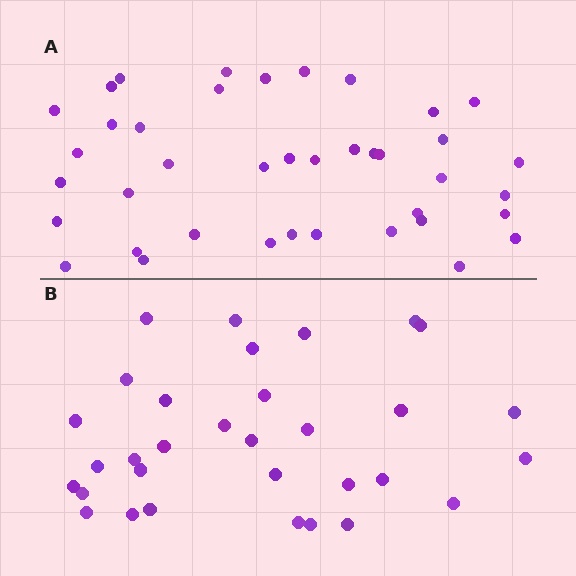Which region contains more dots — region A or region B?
Region A (the top region) has more dots.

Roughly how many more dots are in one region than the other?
Region A has roughly 8 or so more dots than region B.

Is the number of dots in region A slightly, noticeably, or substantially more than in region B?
Region A has noticeably more, but not dramatically so. The ratio is roughly 1.2 to 1.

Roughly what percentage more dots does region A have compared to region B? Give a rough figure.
About 25% more.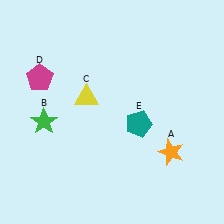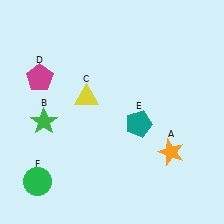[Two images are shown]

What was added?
A green circle (F) was added in Image 2.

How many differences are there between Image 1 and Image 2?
There is 1 difference between the two images.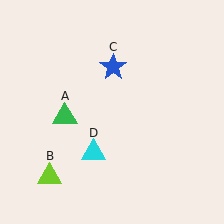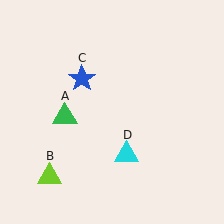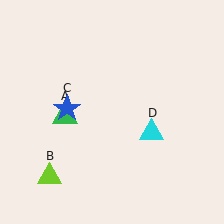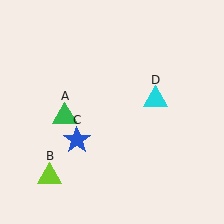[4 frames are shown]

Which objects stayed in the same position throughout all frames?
Green triangle (object A) and lime triangle (object B) remained stationary.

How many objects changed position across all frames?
2 objects changed position: blue star (object C), cyan triangle (object D).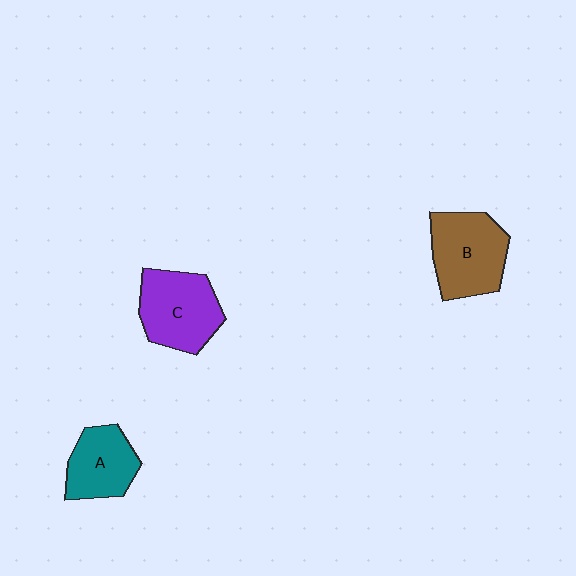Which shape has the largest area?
Shape B (brown).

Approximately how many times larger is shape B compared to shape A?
Approximately 1.3 times.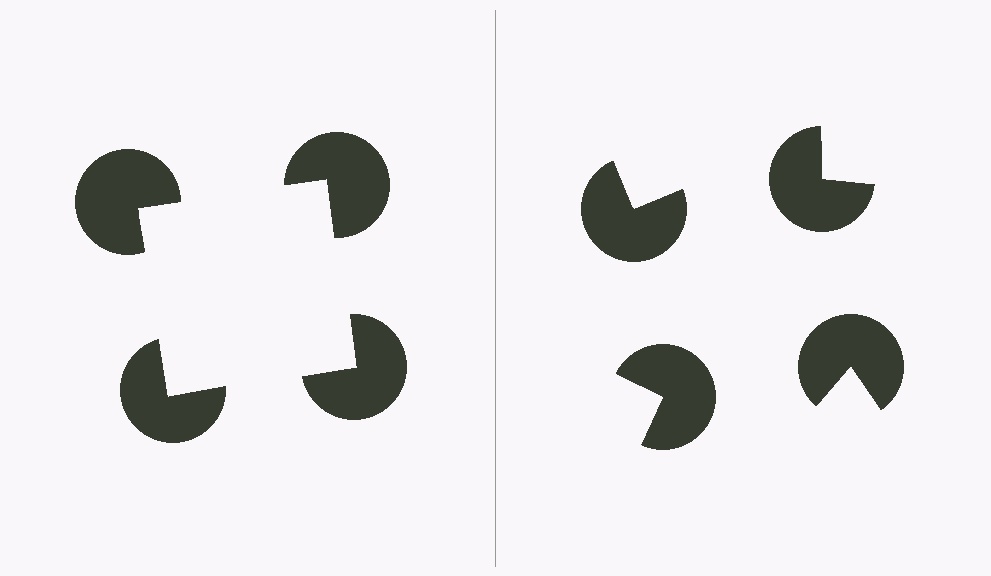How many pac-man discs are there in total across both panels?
8 — 4 on each side.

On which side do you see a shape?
An illusory square appears on the left side. On the right side the wedge cuts are rotated, so no coherent shape forms.